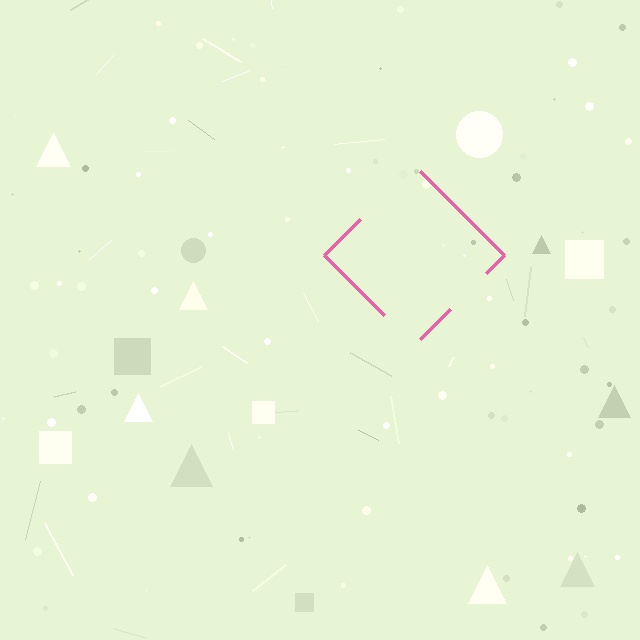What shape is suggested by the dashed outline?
The dashed outline suggests a diamond.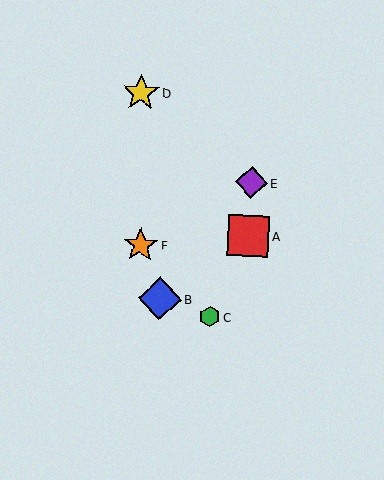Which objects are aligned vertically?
Objects A, E are aligned vertically.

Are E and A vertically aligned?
Yes, both are at x≈251.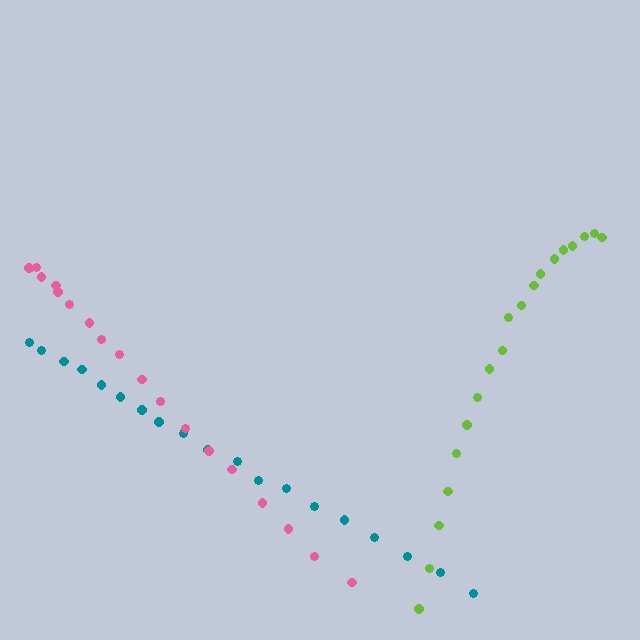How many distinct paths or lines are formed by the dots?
There are 3 distinct paths.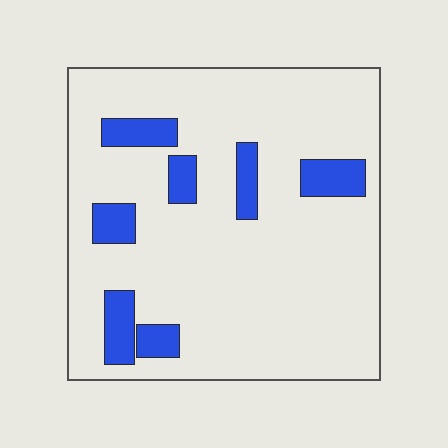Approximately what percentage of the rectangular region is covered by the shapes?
Approximately 15%.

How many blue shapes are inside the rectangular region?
7.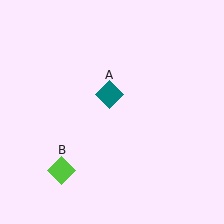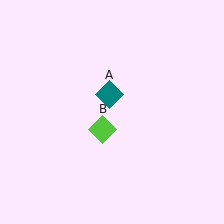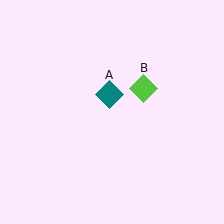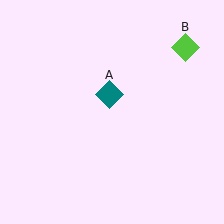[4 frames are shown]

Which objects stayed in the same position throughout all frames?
Teal diamond (object A) remained stationary.